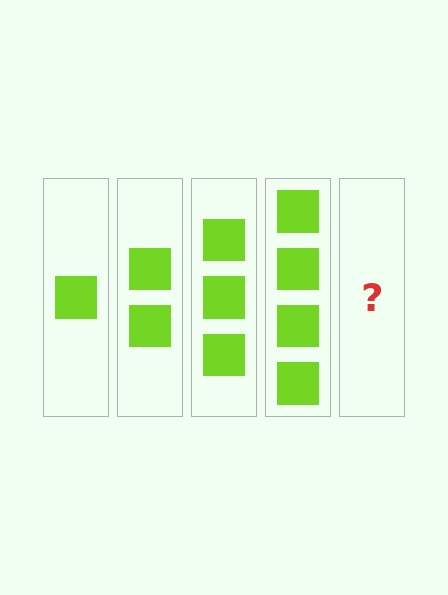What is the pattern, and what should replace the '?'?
The pattern is that each step adds one more square. The '?' should be 5 squares.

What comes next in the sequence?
The next element should be 5 squares.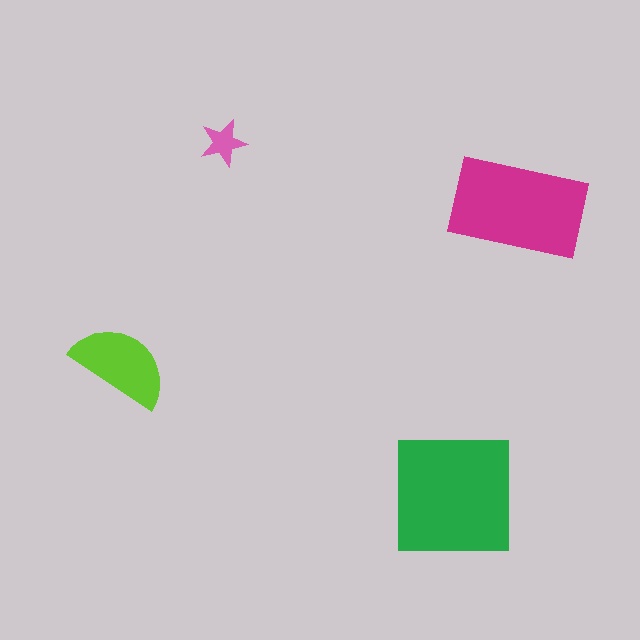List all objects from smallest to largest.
The pink star, the lime semicircle, the magenta rectangle, the green square.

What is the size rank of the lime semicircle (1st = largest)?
3rd.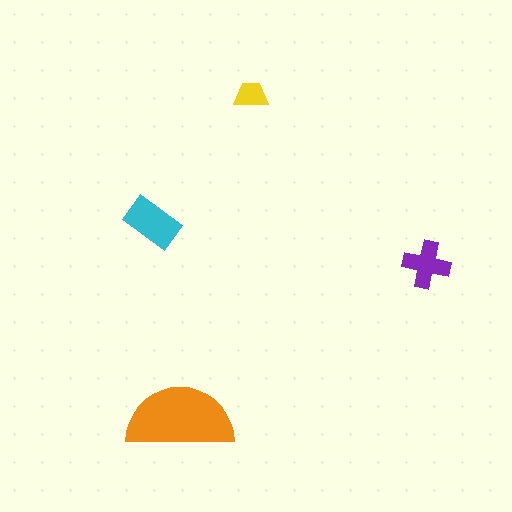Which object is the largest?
The orange semicircle.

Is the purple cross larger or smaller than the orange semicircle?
Smaller.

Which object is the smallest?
The yellow trapezoid.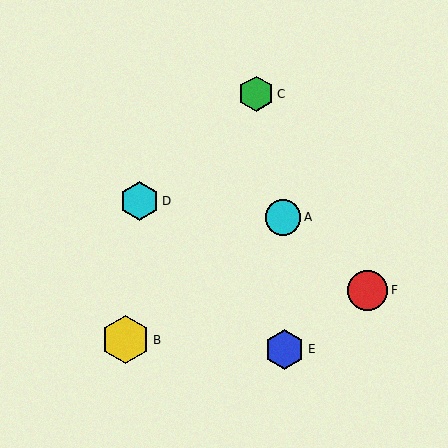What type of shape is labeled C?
Shape C is a green hexagon.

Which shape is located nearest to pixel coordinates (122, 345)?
The yellow hexagon (labeled B) at (126, 340) is nearest to that location.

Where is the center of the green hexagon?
The center of the green hexagon is at (256, 94).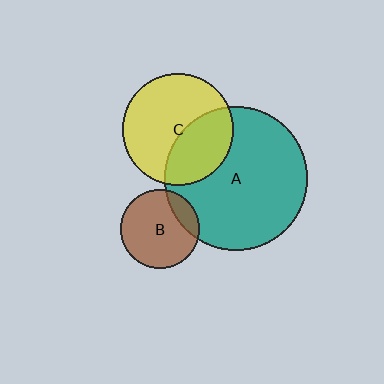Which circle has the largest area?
Circle A (teal).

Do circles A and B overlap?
Yes.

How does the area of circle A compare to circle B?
Approximately 3.3 times.